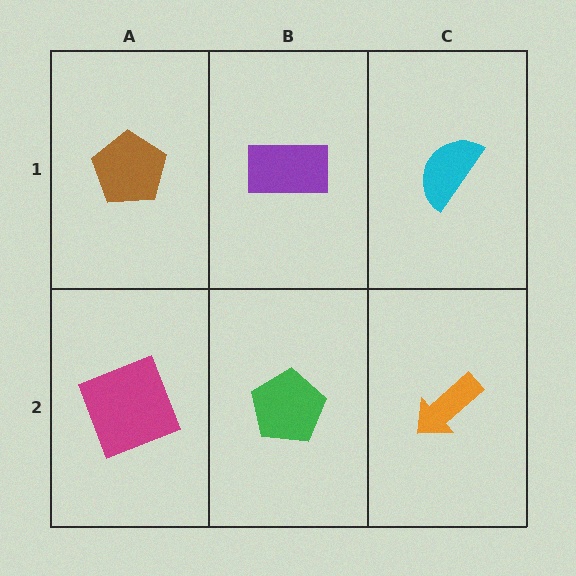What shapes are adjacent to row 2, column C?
A cyan semicircle (row 1, column C), a green pentagon (row 2, column B).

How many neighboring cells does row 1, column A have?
2.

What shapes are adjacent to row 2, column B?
A purple rectangle (row 1, column B), a magenta square (row 2, column A), an orange arrow (row 2, column C).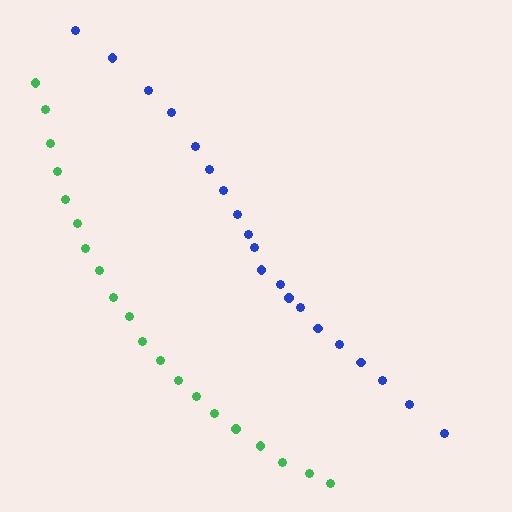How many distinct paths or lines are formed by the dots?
There are 2 distinct paths.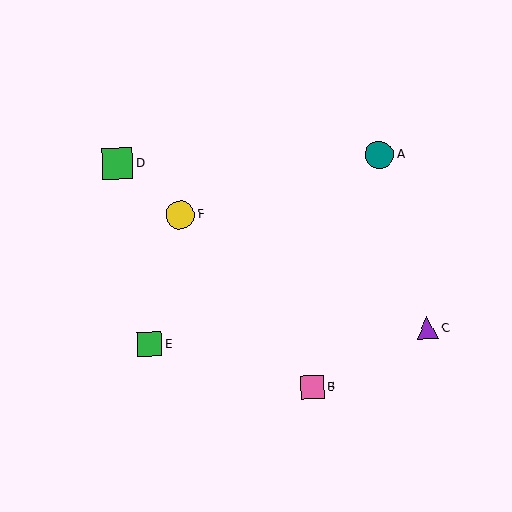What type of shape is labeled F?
Shape F is a yellow circle.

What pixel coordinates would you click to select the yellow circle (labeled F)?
Click at (180, 215) to select the yellow circle F.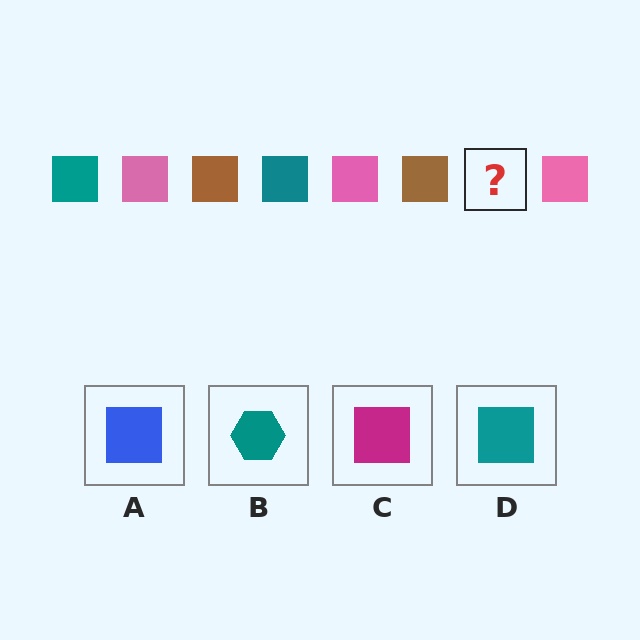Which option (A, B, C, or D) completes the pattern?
D.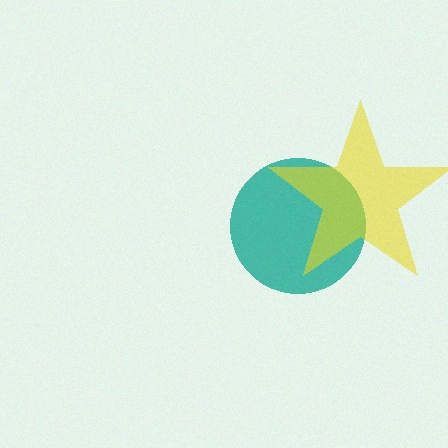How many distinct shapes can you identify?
There are 2 distinct shapes: a teal circle, a yellow star.